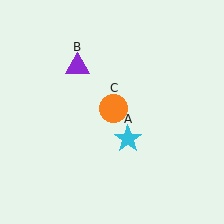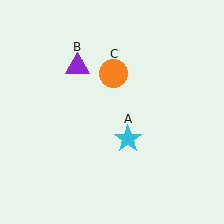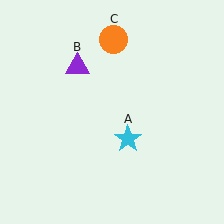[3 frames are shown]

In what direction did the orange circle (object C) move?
The orange circle (object C) moved up.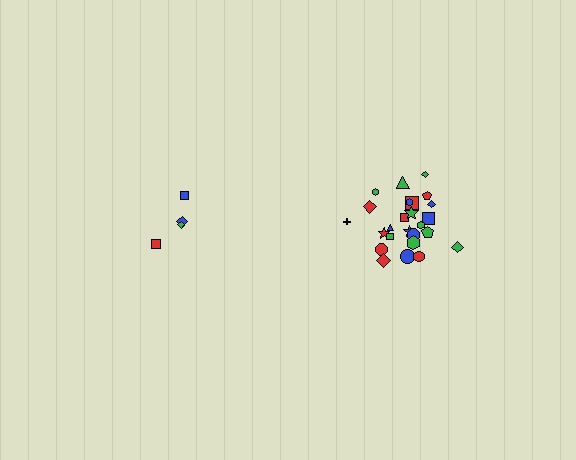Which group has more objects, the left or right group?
The right group.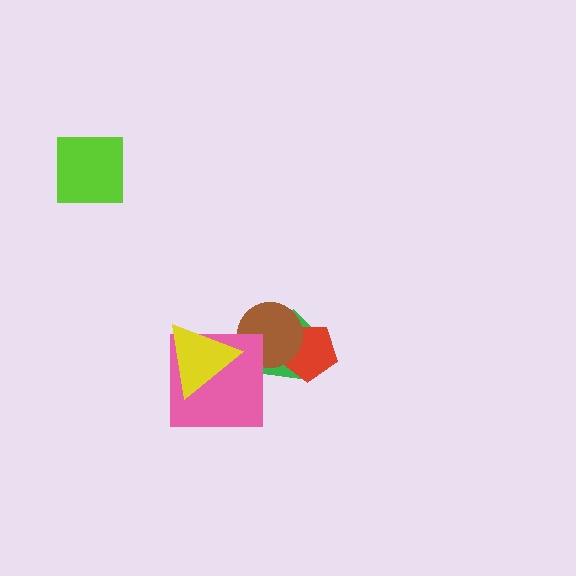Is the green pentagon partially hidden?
Yes, it is partially covered by another shape.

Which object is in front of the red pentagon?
The brown circle is in front of the red pentagon.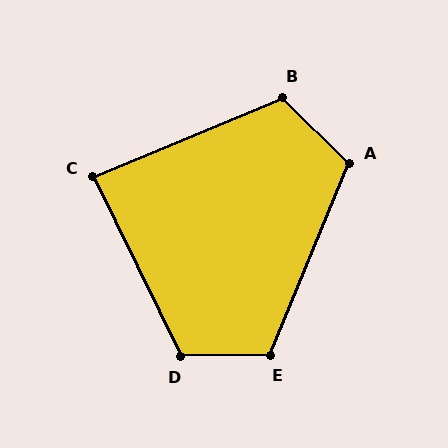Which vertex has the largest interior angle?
D, at approximately 115 degrees.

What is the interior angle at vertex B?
Approximately 113 degrees (obtuse).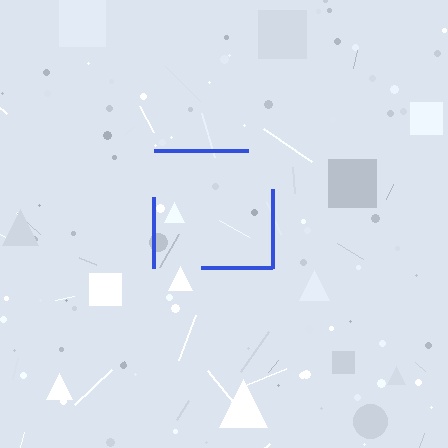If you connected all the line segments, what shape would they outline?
They would outline a square.